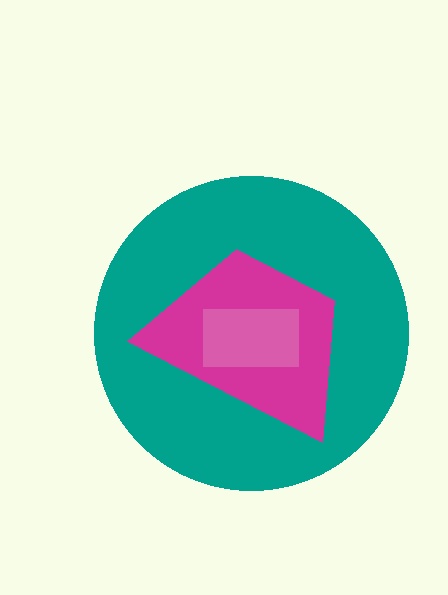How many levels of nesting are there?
3.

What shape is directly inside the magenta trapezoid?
The pink rectangle.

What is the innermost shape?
The pink rectangle.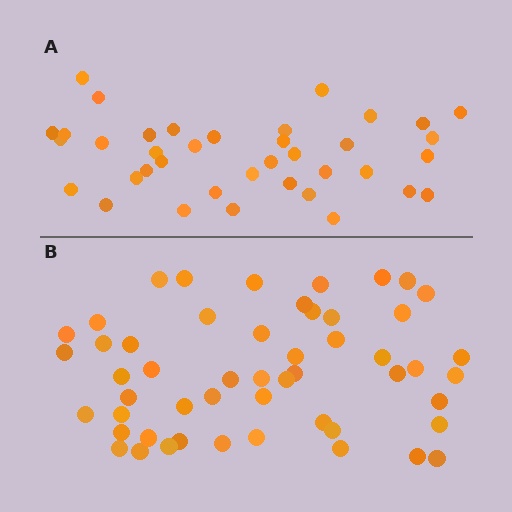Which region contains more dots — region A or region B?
Region B (the bottom region) has more dots.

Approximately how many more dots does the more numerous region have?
Region B has approximately 15 more dots than region A.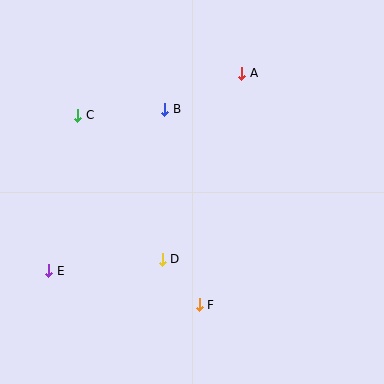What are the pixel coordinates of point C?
Point C is at (78, 115).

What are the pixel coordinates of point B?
Point B is at (165, 109).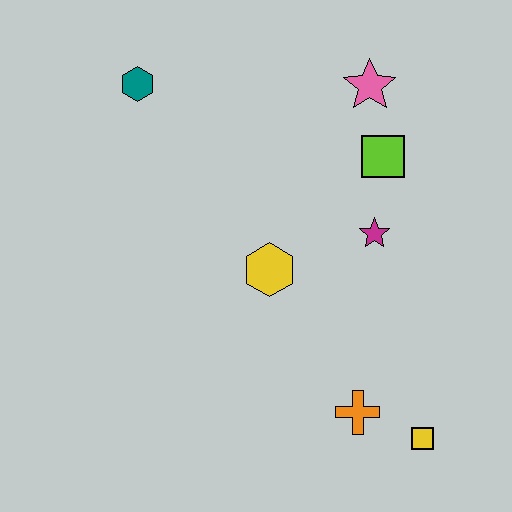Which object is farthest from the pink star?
The yellow square is farthest from the pink star.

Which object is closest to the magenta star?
The lime square is closest to the magenta star.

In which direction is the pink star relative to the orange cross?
The pink star is above the orange cross.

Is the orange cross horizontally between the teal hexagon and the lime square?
Yes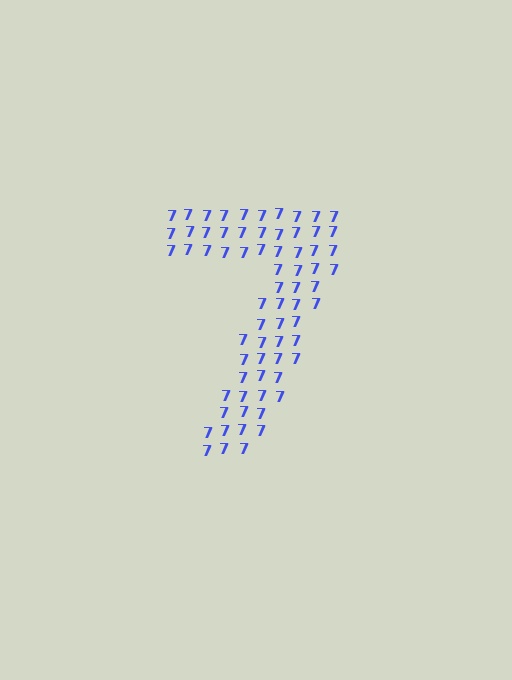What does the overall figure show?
The overall figure shows the digit 7.